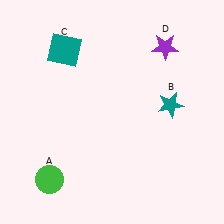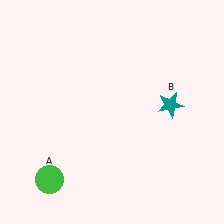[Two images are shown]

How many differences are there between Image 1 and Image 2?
There are 2 differences between the two images.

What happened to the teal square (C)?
The teal square (C) was removed in Image 2. It was in the top-left area of Image 1.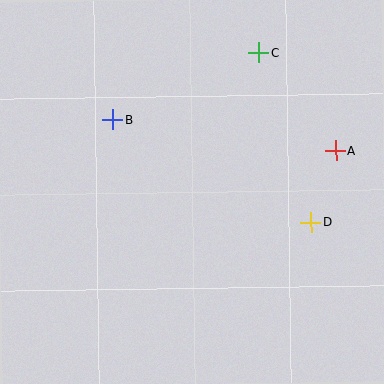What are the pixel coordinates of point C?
Point C is at (259, 53).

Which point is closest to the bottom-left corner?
Point B is closest to the bottom-left corner.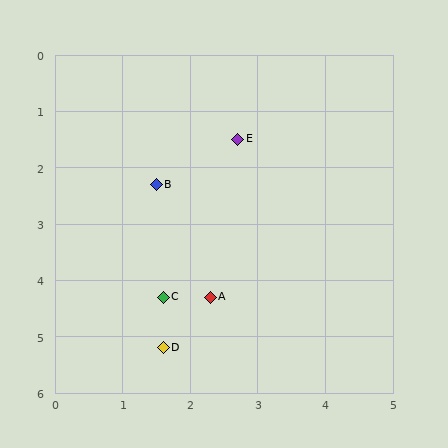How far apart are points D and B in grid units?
Points D and B are about 2.9 grid units apart.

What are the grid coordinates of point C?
Point C is at approximately (1.6, 4.3).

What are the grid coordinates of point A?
Point A is at approximately (2.3, 4.3).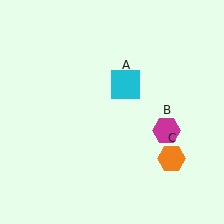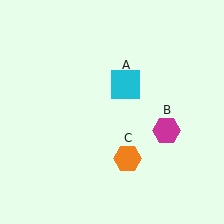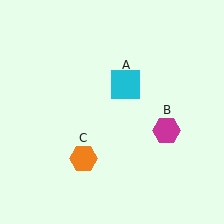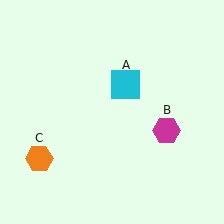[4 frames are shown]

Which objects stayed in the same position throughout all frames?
Cyan square (object A) and magenta hexagon (object B) remained stationary.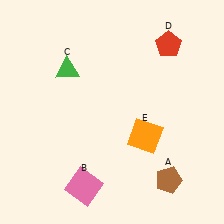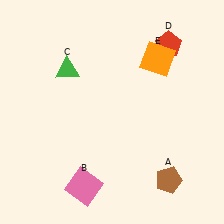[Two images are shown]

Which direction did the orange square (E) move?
The orange square (E) moved up.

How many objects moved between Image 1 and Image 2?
1 object moved between the two images.